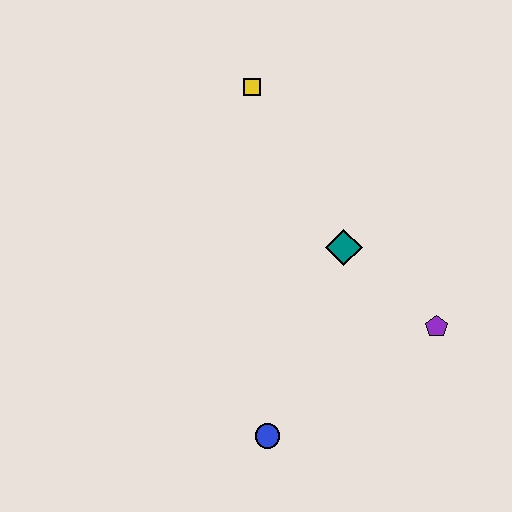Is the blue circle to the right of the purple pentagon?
No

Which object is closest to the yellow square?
The teal diamond is closest to the yellow square.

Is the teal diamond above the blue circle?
Yes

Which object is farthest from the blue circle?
The yellow square is farthest from the blue circle.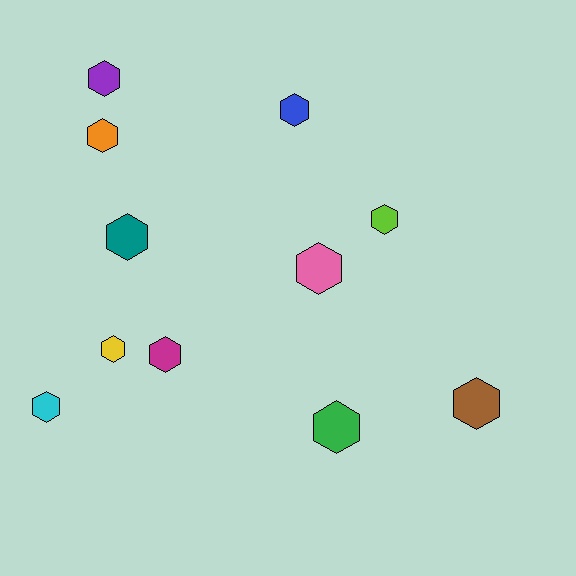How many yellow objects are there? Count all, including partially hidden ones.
There is 1 yellow object.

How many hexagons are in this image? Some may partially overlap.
There are 11 hexagons.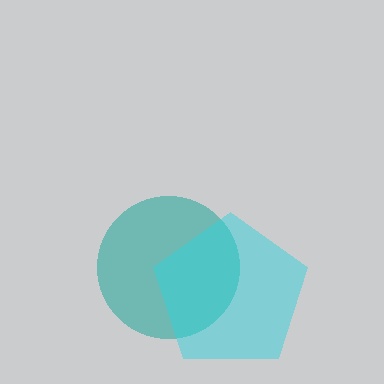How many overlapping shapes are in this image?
There are 2 overlapping shapes in the image.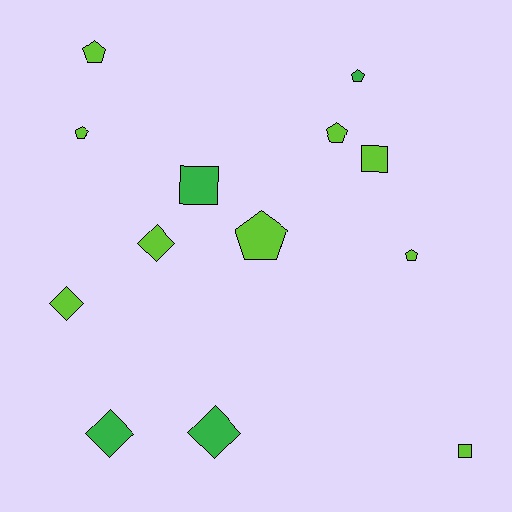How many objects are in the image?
There are 13 objects.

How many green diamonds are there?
There are 2 green diamonds.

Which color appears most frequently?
Lime, with 9 objects.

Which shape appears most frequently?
Pentagon, with 6 objects.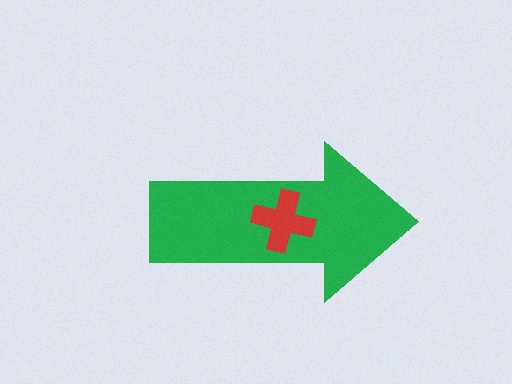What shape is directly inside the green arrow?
The red cross.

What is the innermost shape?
The red cross.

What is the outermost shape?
The green arrow.